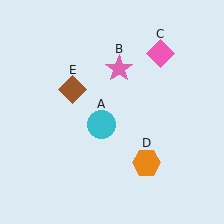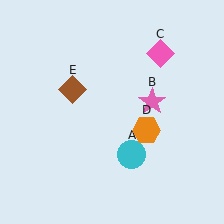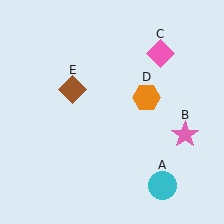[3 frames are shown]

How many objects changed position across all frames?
3 objects changed position: cyan circle (object A), pink star (object B), orange hexagon (object D).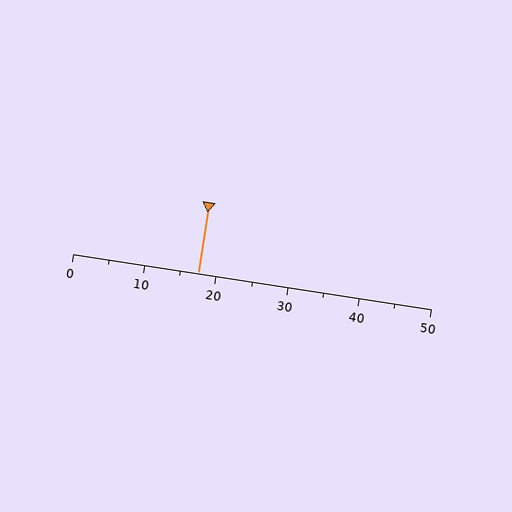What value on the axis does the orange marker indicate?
The marker indicates approximately 17.5.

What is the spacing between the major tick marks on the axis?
The major ticks are spaced 10 apart.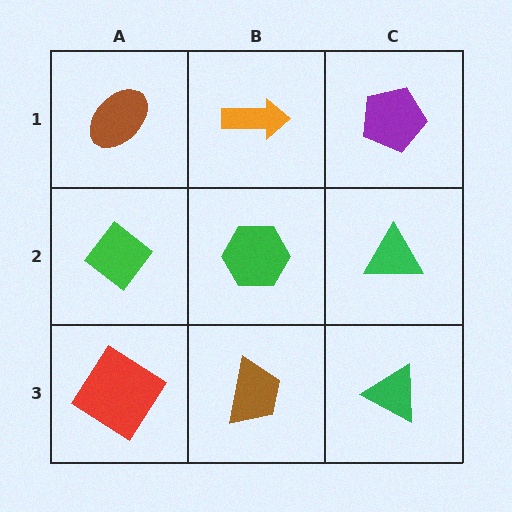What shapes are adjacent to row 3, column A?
A green diamond (row 2, column A), a brown trapezoid (row 3, column B).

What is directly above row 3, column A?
A green diamond.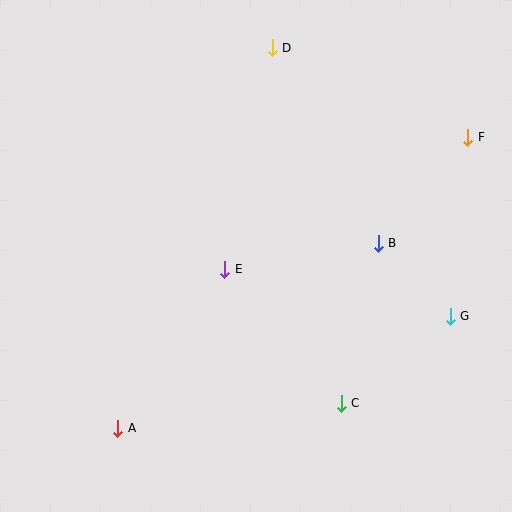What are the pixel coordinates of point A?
Point A is at (118, 428).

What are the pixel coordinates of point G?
Point G is at (450, 316).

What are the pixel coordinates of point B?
Point B is at (378, 243).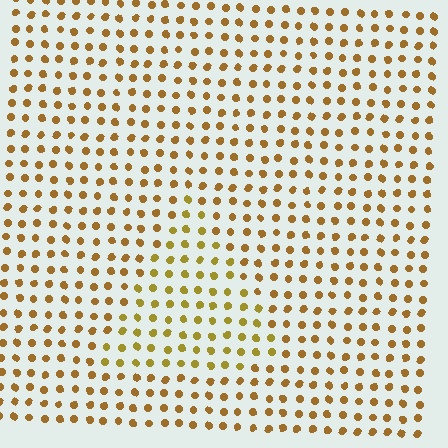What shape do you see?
I see a triangle.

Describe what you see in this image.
The image is filled with small brown elements in a uniform arrangement. A triangle-shaped region is visible where the elements are tinted to a slightly different hue, forming a subtle color boundary.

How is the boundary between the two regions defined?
The boundary is defined purely by a slight shift in hue (about 19 degrees). Spacing, size, and orientation are identical on both sides.